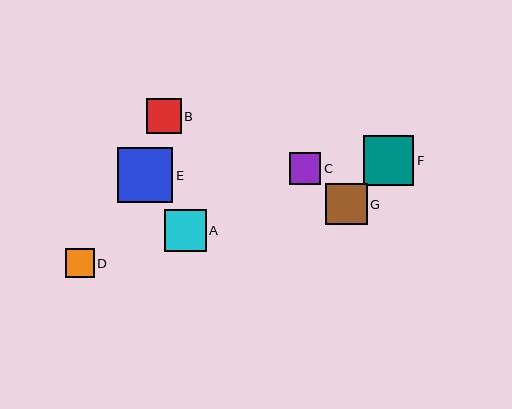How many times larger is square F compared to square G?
Square F is approximately 1.2 times the size of square G.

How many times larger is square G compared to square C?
Square G is approximately 1.3 times the size of square C.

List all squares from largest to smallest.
From largest to smallest: E, F, A, G, B, C, D.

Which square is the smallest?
Square D is the smallest with a size of approximately 28 pixels.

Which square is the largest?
Square E is the largest with a size of approximately 56 pixels.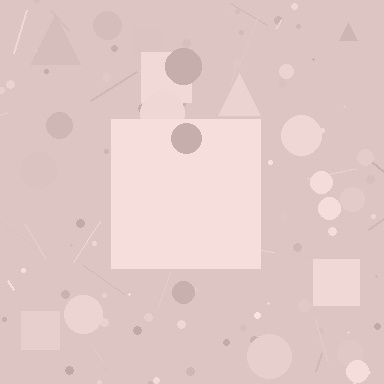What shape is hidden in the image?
A square is hidden in the image.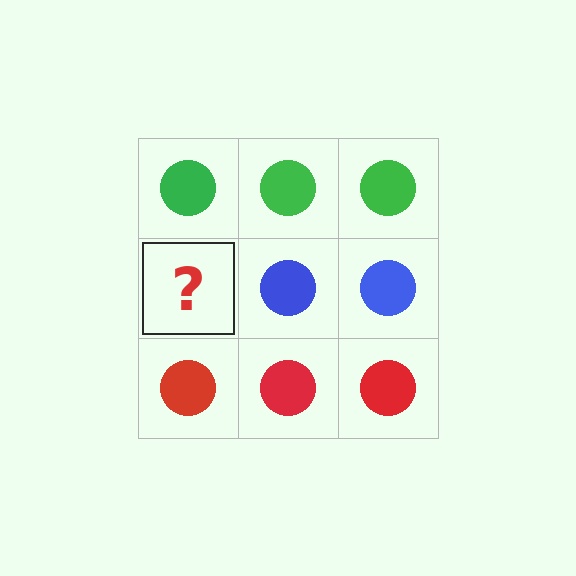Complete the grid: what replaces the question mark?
The question mark should be replaced with a blue circle.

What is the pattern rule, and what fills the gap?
The rule is that each row has a consistent color. The gap should be filled with a blue circle.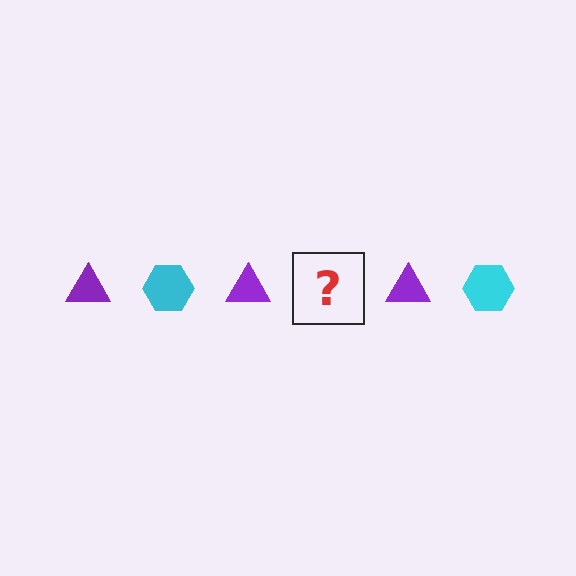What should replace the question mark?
The question mark should be replaced with a cyan hexagon.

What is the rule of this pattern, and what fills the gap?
The rule is that the pattern alternates between purple triangle and cyan hexagon. The gap should be filled with a cyan hexagon.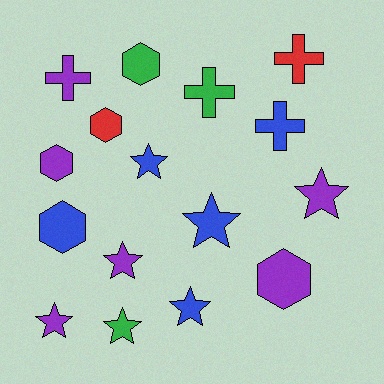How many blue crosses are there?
There is 1 blue cross.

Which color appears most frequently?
Purple, with 6 objects.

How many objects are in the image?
There are 16 objects.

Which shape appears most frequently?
Star, with 7 objects.